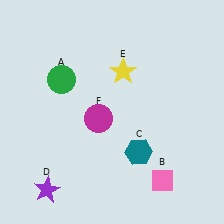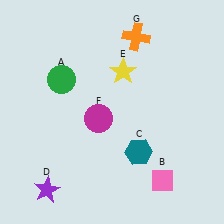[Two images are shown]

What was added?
An orange cross (G) was added in Image 2.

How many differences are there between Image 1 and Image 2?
There is 1 difference between the two images.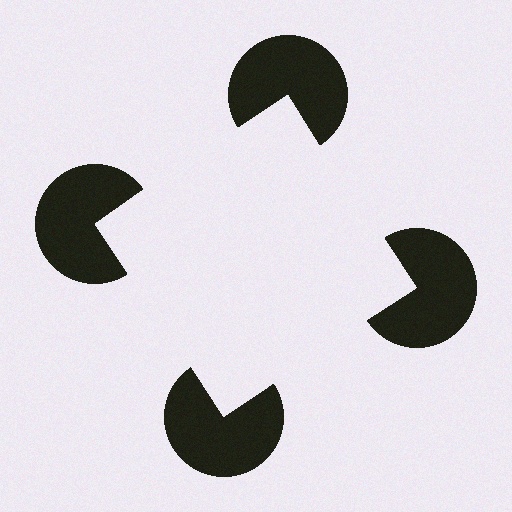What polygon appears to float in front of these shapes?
An illusory square — its edges are inferred from the aligned wedge cuts in the pac-man discs, not physically drawn.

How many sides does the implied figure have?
4 sides.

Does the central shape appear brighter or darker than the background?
It typically appears slightly brighter than the background, even though no actual brightness change is drawn.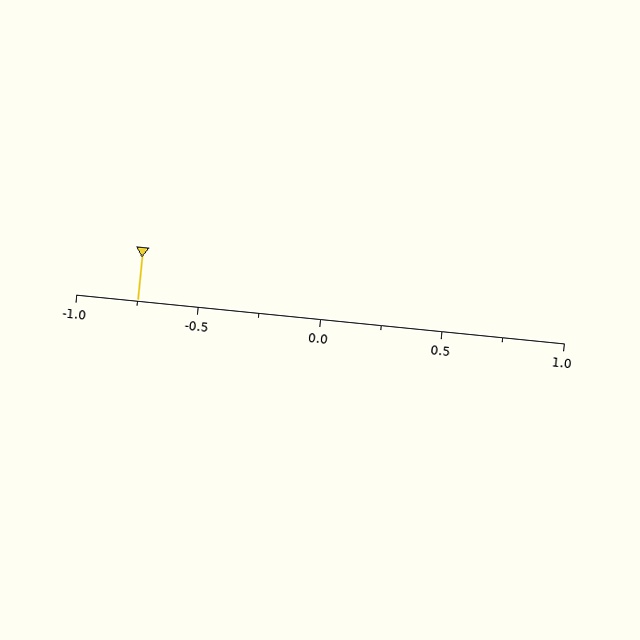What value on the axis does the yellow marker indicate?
The marker indicates approximately -0.75.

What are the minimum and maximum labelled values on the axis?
The axis runs from -1.0 to 1.0.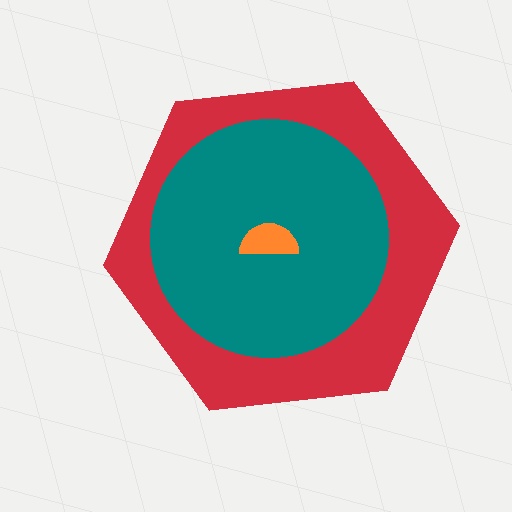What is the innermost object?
The orange semicircle.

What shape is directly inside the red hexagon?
The teal circle.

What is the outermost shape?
The red hexagon.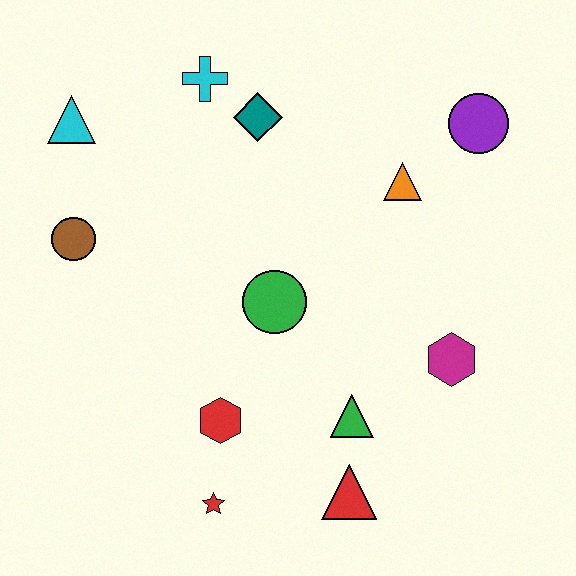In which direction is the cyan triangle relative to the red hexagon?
The cyan triangle is above the red hexagon.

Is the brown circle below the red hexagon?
No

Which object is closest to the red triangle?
The green triangle is closest to the red triangle.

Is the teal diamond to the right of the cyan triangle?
Yes